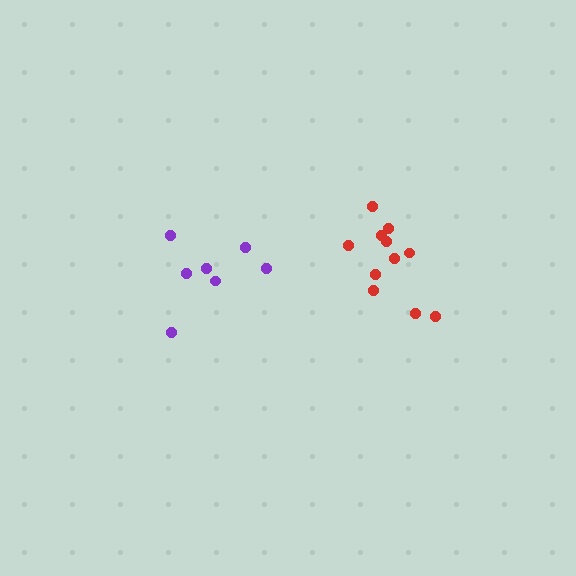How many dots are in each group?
Group 1: 11 dots, Group 2: 7 dots (18 total).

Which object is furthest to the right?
The red cluster is rightmost.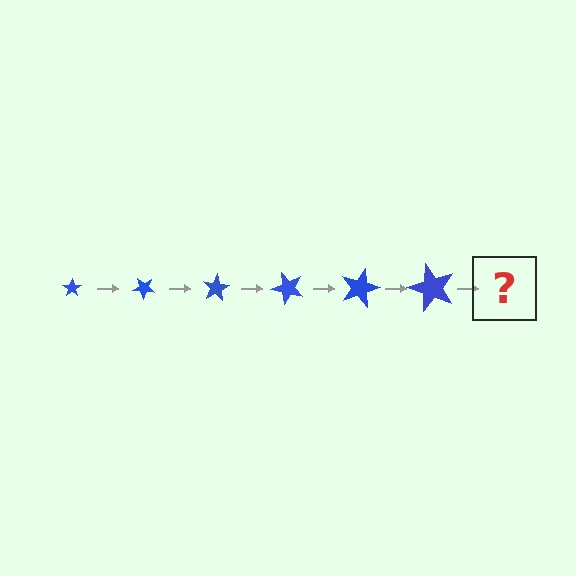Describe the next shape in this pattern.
It should be a star, larger than the previous one and rotated 240 degrees from the start.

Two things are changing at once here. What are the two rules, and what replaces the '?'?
The two rules are that the star grows larger each step and it rotates 40 degrees each step. The '?' should be a star, larger than the previous one and rotated 240 degrees from the start.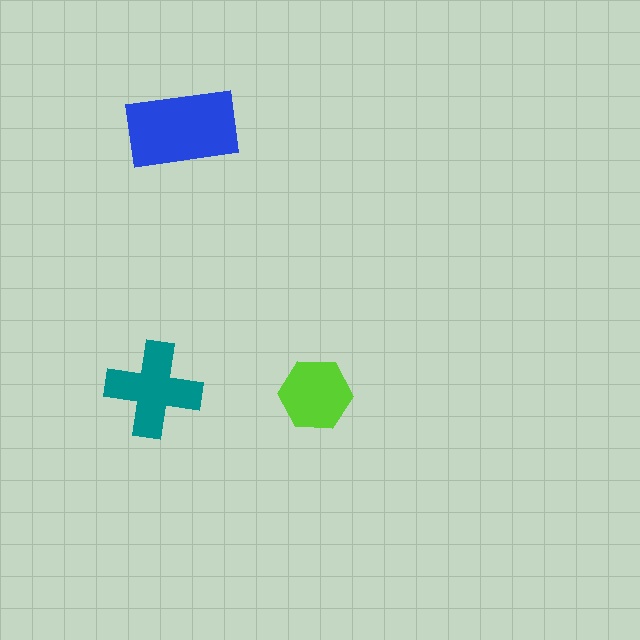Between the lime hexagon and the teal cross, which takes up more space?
The teal cross.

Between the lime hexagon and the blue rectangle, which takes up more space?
The blue rectangle.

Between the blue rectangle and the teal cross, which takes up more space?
The blue rectangle.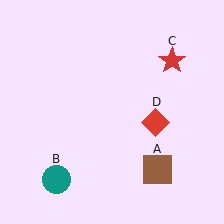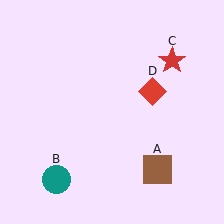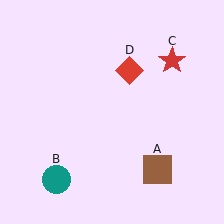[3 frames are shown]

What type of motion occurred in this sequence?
The red diamond (object D) rotated counterclockwise around the center of the scene.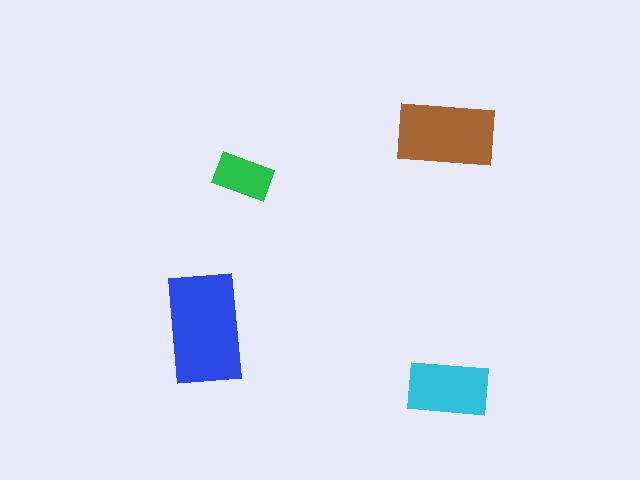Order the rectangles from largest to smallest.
the blue one, the brown one, the cyan one, the green one.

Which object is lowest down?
The cyan rectangle is bottommost.